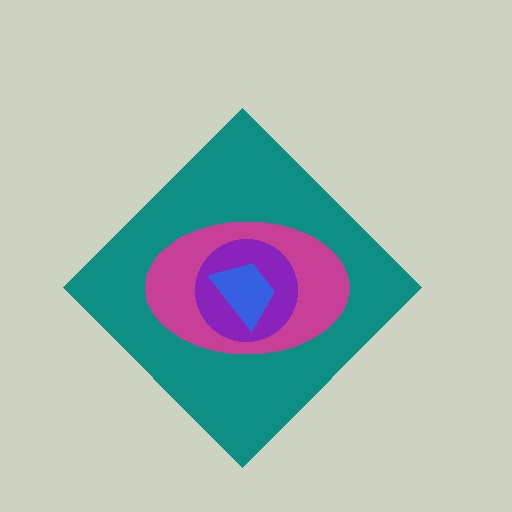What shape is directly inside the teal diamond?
The magenta ellipse.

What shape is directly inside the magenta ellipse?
The purple circle.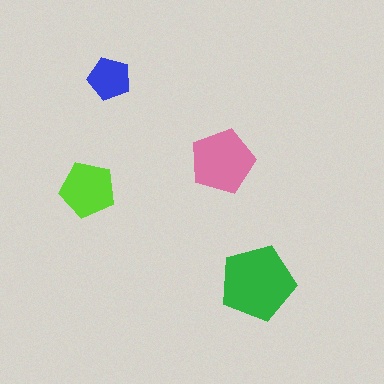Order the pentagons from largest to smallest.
the green one, the pink one, the lime one, the blue one.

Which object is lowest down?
The green pentagon is bottommost.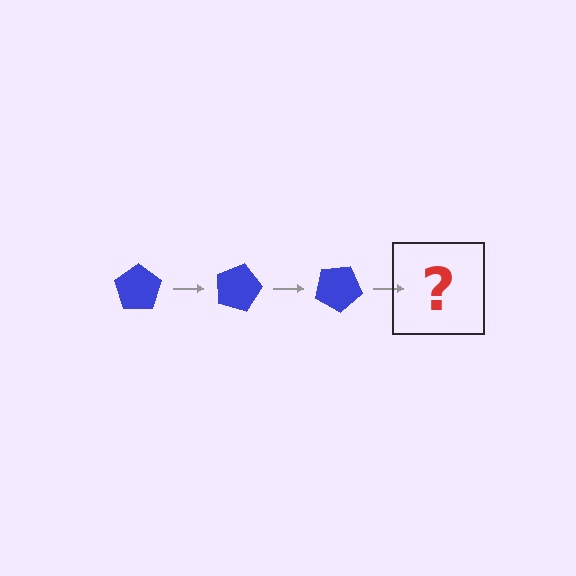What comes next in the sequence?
The next element should be a blue pentagon rotated 45 degrees.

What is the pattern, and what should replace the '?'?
The pattern is that the pentagon rotates 15 degrees each step. The '?' should be a blue pentagon rotated 45 degrees.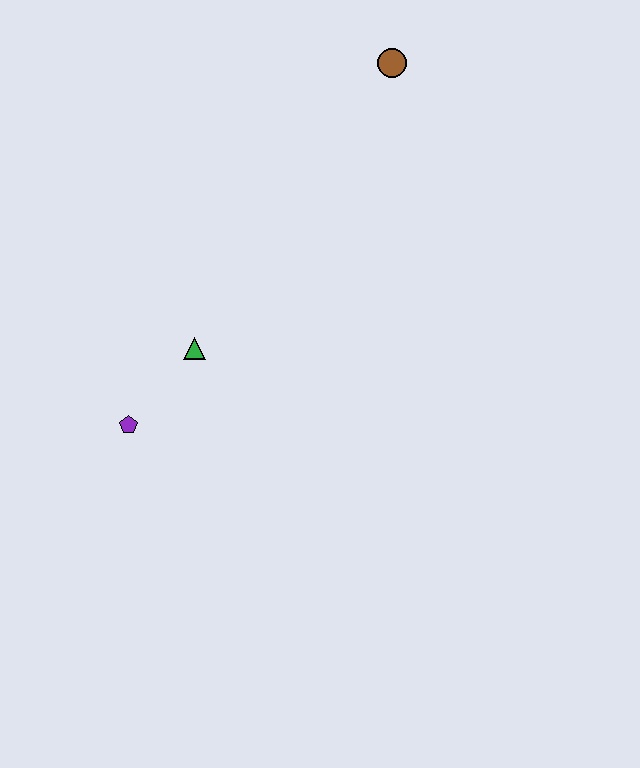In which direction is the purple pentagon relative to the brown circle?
The purple pentagon is below the brown circle.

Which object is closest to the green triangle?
The purple pentagon is closest to the green triangle.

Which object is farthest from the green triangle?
The brown circle is farthest from the green triangle.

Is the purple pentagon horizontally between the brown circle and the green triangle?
No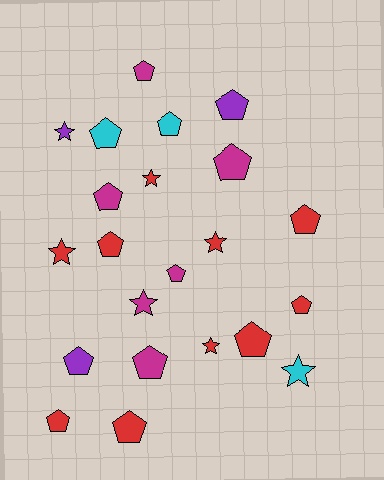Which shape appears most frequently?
Pentagon, with 15 objects.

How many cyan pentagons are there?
There are 2 cyan pentagons.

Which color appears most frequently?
Red, with 10 objects.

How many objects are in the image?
There are 22 objects.